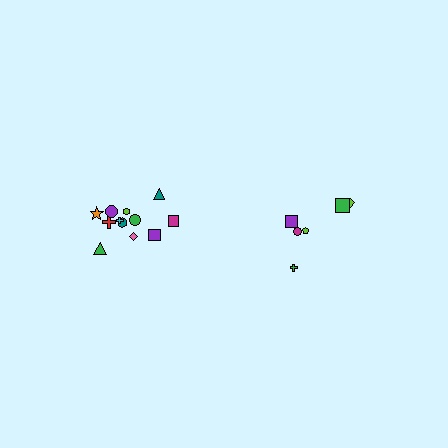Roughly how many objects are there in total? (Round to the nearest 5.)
Roughly 20 objects in total.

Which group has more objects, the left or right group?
The left group.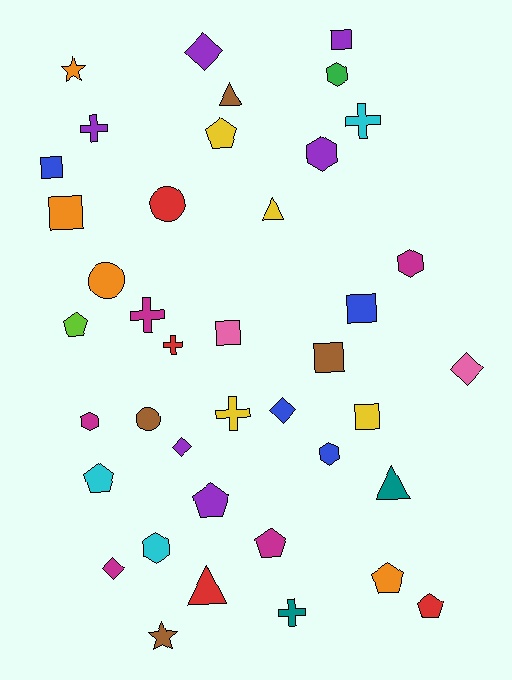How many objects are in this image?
There are 40 objects.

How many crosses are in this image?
There are 6 crosses.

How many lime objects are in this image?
There is 1 lime object.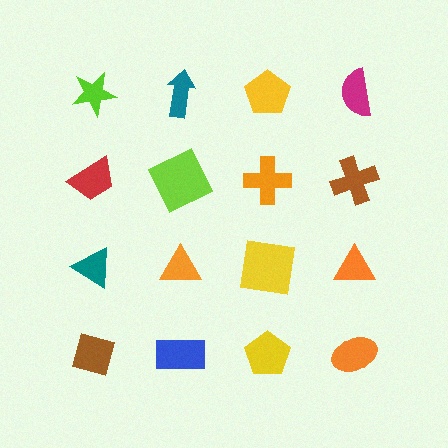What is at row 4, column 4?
An orange ellipse.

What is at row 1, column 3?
A yellow pentagon.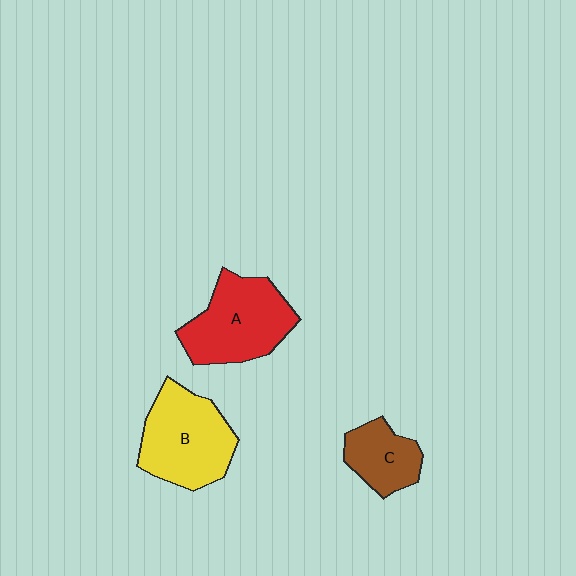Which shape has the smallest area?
Shape C (brown).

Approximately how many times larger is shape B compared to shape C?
Approximately 1.8 times.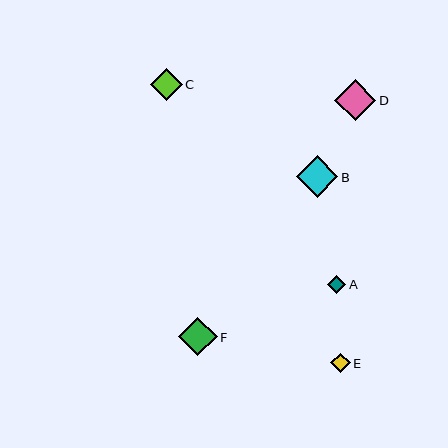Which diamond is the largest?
Diamond B is the largest with a size of approximately 42 pixels.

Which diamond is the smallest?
Diamond A is the smallest with a size of approximately 18 pixels.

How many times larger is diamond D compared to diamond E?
Diamond D is approximately 2.1 times the size of diamond E.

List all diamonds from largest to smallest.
From largest to smallest: B, D, F, C, E, A.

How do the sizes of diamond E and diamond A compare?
Diamond E and diamond A are approximately the same size.